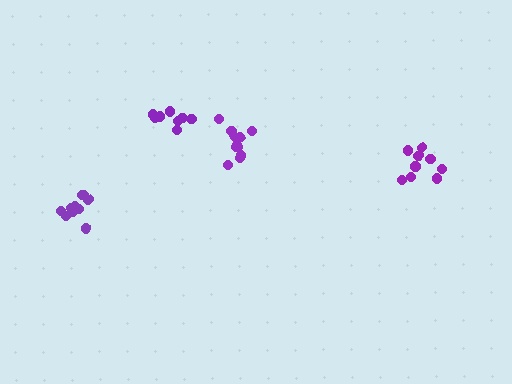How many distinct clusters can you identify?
There are 4 distinct clusters.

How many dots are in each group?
Group 1: 8 dots, Group 2: 11 dots, Group 3: 10 dots, Group 4: 9 dots (38 total).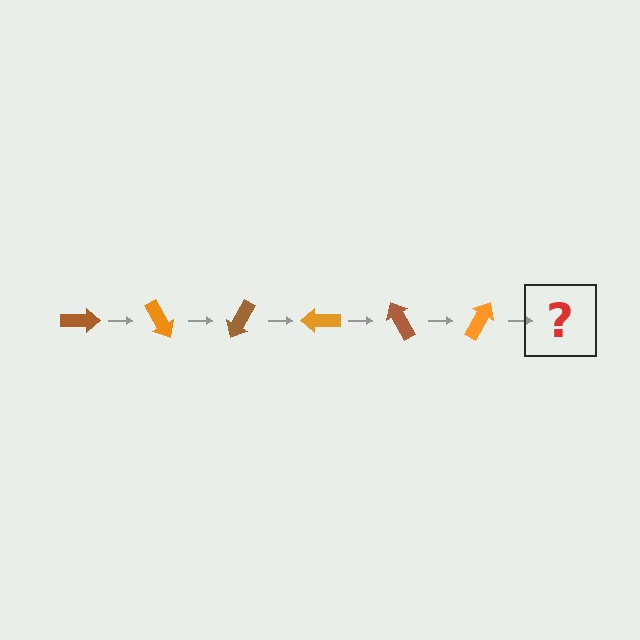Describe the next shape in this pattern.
It should be a brown arrow, rotated 360 degrees from the start.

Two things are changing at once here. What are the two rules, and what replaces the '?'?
The two rules are that it rotates 60 degrees each step and the color cycles through brown and orange. The '?' should be a brown arrow, rotated 360 degrees from the start.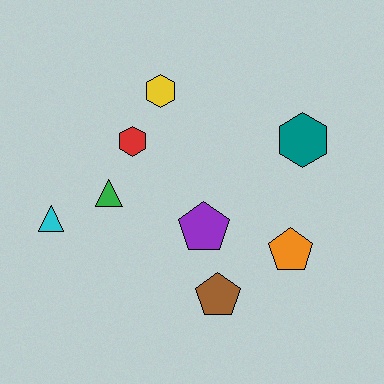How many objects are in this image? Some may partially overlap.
There are 8 objects.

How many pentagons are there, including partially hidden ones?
There are 3 pentagons.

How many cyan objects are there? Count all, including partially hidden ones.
There is 1 cyan object.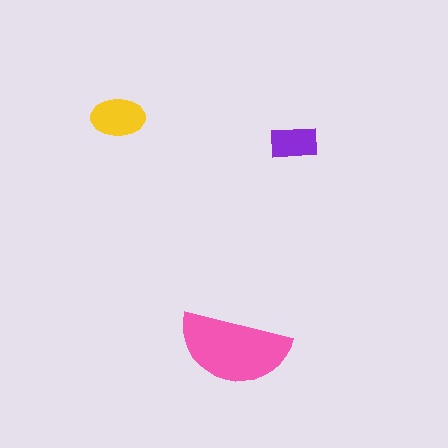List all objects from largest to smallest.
The pink semicircle, the yellow ellipse, the purple rectangle.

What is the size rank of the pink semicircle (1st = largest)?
1st.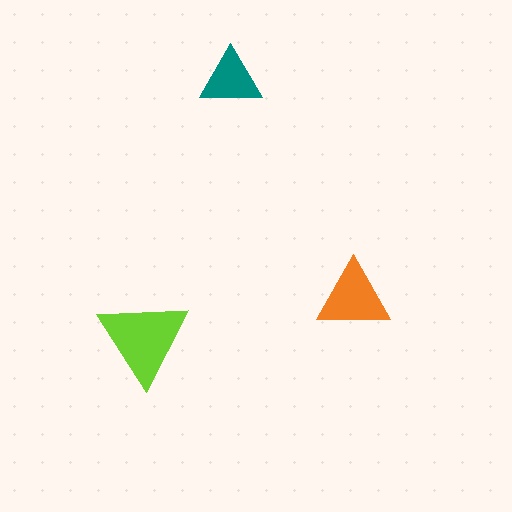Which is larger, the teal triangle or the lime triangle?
The lime one.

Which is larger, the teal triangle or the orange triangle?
The orange one.